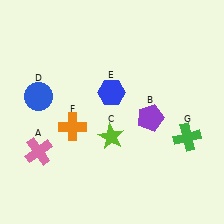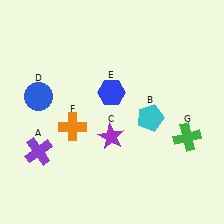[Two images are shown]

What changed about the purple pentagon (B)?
In Image 1, B is purple. In Image 2, it changed to cyan.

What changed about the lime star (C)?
In Image 1, C is lime. In Image 2, it changed to purple.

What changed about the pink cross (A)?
In Image 1, A is pink. In Image 2, it changed to purple.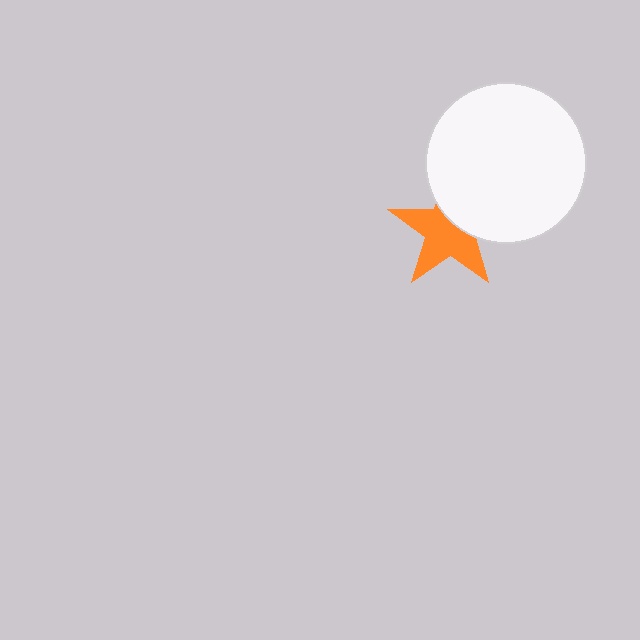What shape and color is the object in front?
The object in front is a white circle.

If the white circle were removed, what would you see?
You would see the complete orange star.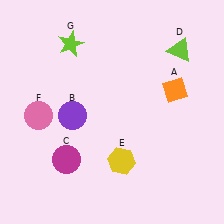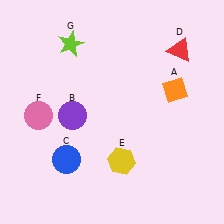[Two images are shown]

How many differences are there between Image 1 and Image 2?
There are 2 differences between the two images.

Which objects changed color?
C changed from magenta to blue. D changed from lime to red.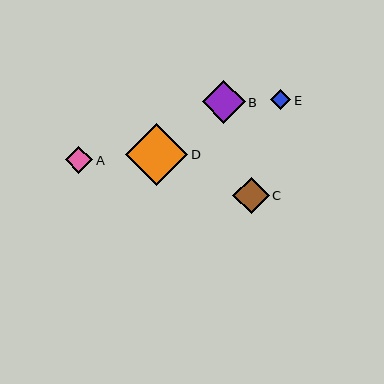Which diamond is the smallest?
Diamond E is the smallest with a size of approximately 20 pixels.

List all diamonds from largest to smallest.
From largest to smallest: D, B, C, A, E.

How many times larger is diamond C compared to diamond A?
Diamond C is approximately 1.3 times the size of diamond A.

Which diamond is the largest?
Diamond D is the largest with a size of approximately 62 pixels.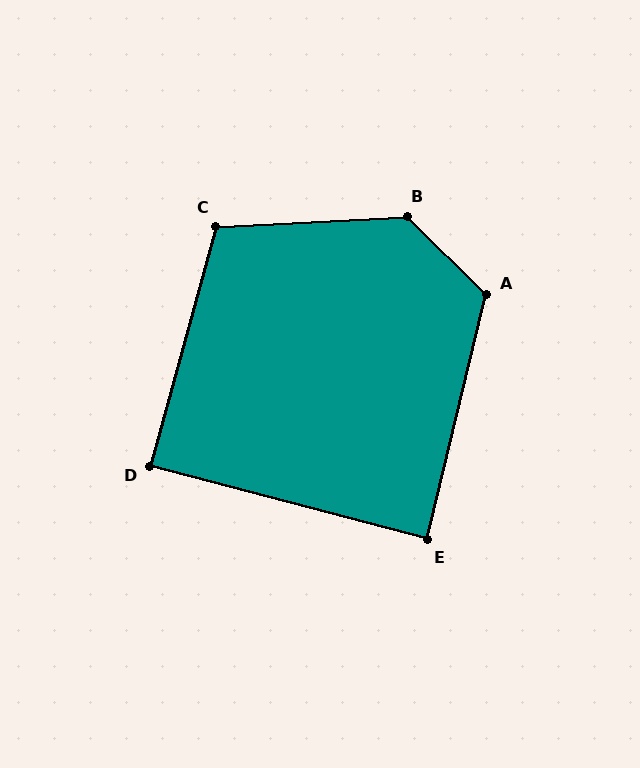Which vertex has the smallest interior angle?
E, at approximately 89 degrees.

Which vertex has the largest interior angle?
B, at approximately 132 degrees.